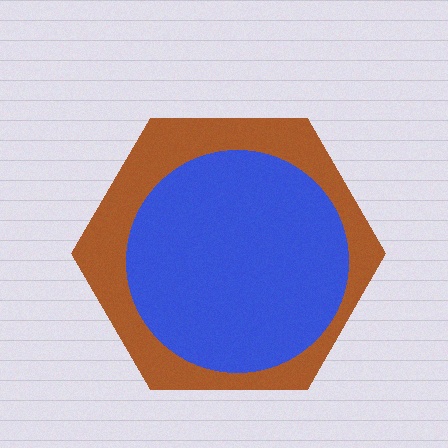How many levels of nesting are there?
2.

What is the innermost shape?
The blue circle.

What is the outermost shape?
The brown hexagon.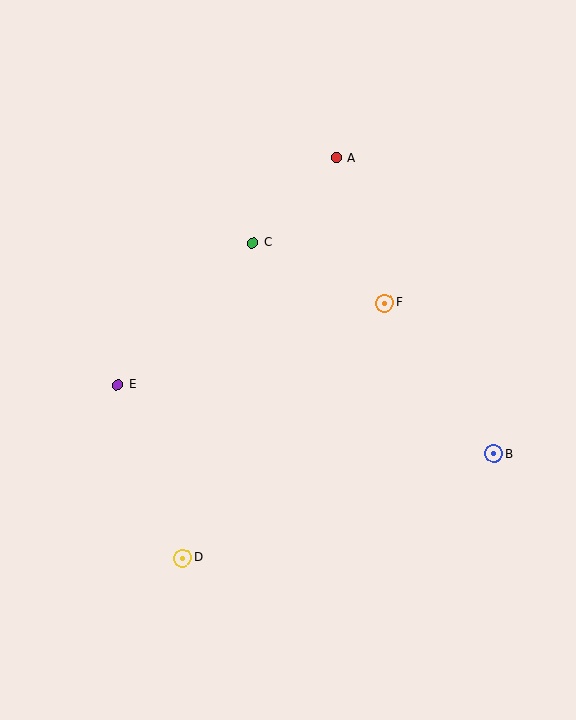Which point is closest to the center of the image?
Point F at (385, 303) is closest to the center.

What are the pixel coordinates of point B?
Point B is at (494, 454).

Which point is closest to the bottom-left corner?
Point D is closest to the bottom-left corner.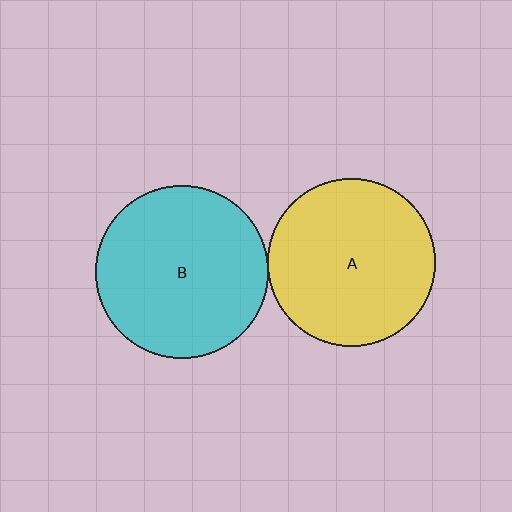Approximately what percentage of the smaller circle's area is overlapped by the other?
Approximately 5%.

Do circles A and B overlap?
Yes.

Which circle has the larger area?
Circle B (cyan).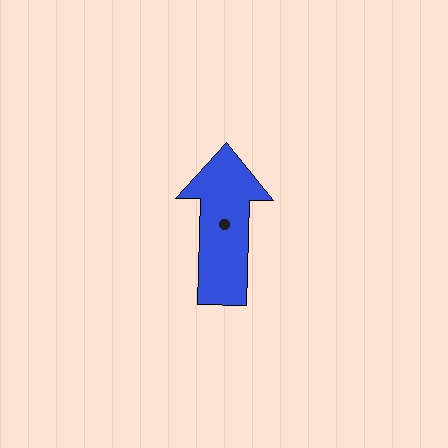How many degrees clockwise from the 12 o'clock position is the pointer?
Approximately 2 degrees.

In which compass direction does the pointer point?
North.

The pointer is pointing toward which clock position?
Roughly 12 o'clock.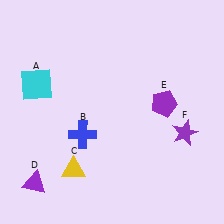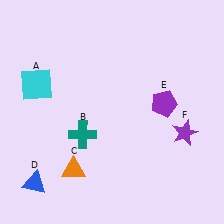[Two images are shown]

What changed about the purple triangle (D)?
In Image 1, D is purple. In Image 2, it changed to blue.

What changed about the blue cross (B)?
In Image 1, B is blue. In Image 2, it changed to teal.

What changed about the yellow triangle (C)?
In Image 1, C is yellow. In Image 2, it changed to orange.